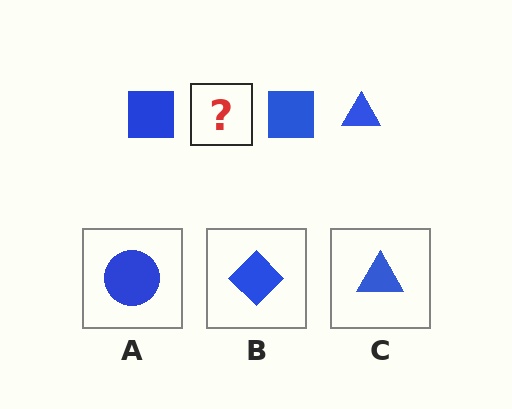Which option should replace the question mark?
Option C.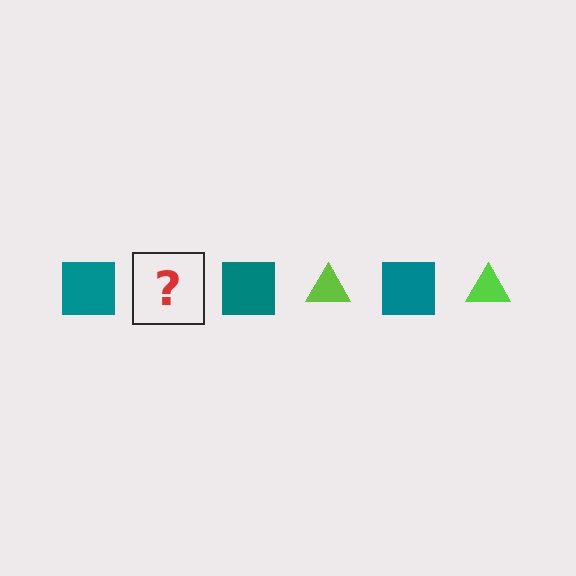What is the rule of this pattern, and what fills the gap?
The rule is that the pattern alternates between teal square and lime triangle. The gap should be filled with a lime triangle.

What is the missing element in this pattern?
The missing element is a lime triangle.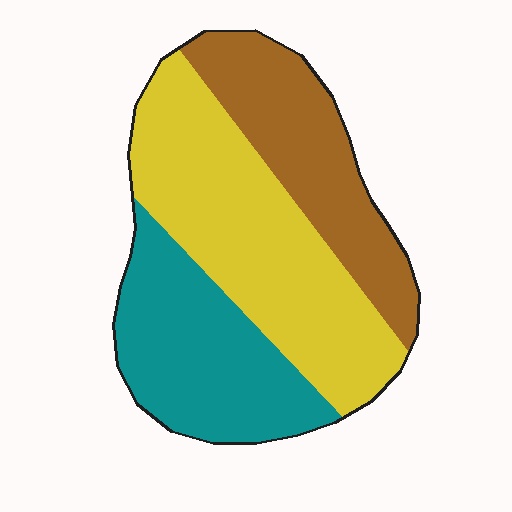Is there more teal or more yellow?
Yellow.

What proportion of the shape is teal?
Teal takes up about one third (1/3) of the shape.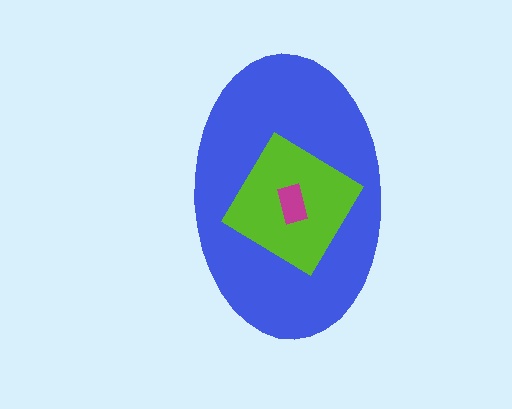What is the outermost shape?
The blue ellipse.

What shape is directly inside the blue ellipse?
The lime diamond.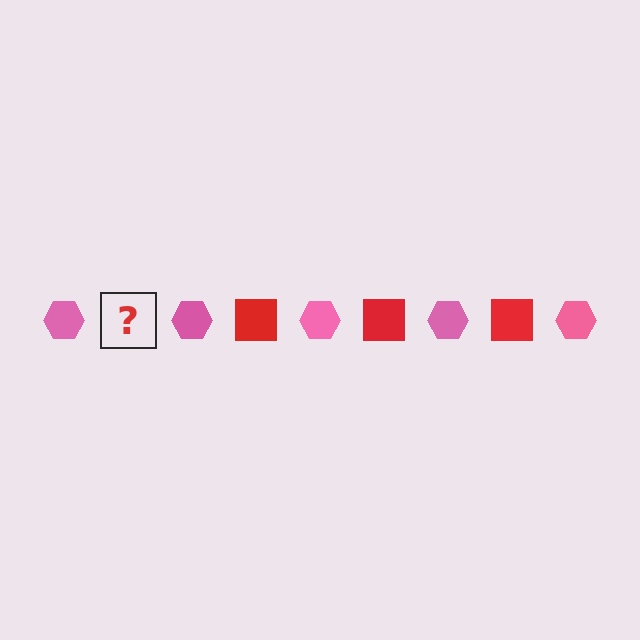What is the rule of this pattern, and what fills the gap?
The rule is that the pattern alternates between pink hexagon and red square. The gap should be filled with a red square.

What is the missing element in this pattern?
The missing element is a red square.